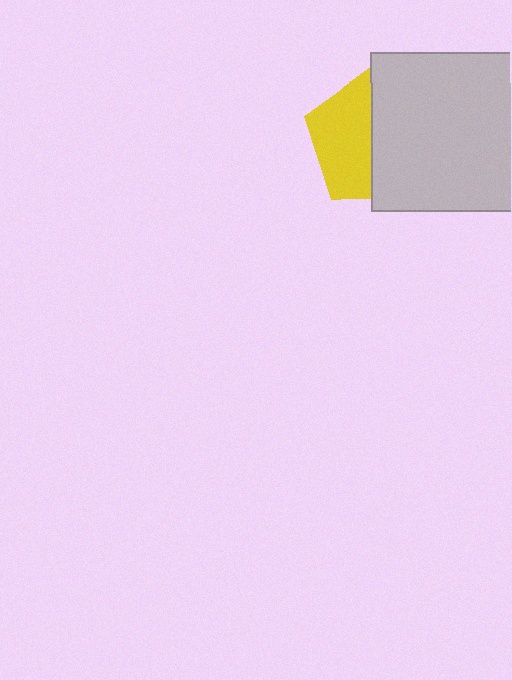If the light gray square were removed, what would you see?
You would see the complete yellow pentagon.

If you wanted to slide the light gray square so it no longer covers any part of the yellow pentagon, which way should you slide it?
Slide it right — that is the most direct way to separate the two shapes.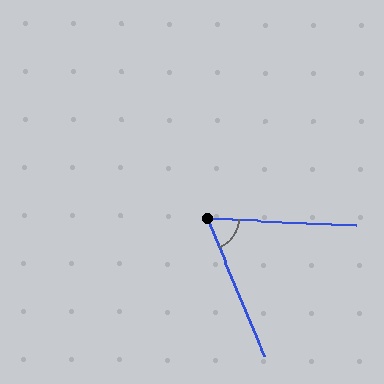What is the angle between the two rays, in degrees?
Approximately 65 degrees.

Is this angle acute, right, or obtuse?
It is acute.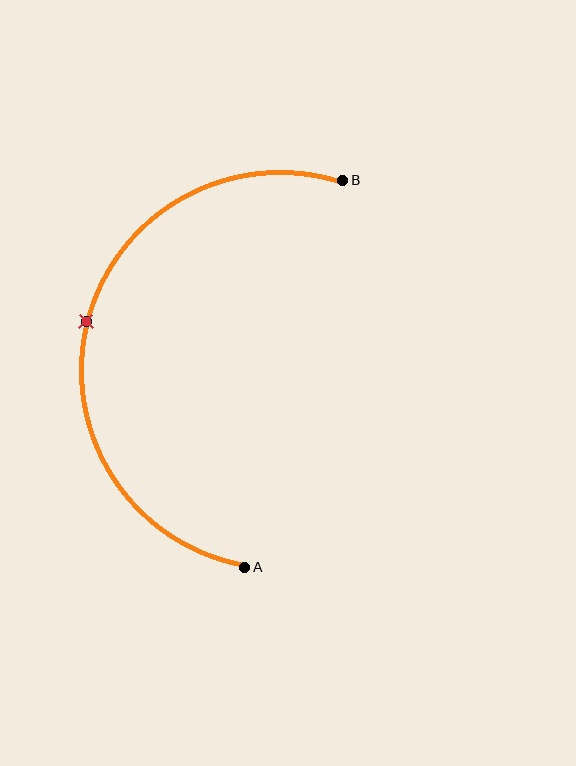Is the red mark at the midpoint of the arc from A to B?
Yes. The red mark lies on the arc at equal arc-length from both A and B — it is the arc midpoint.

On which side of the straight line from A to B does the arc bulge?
The arc bulges to the left of the straight line connecting A and B.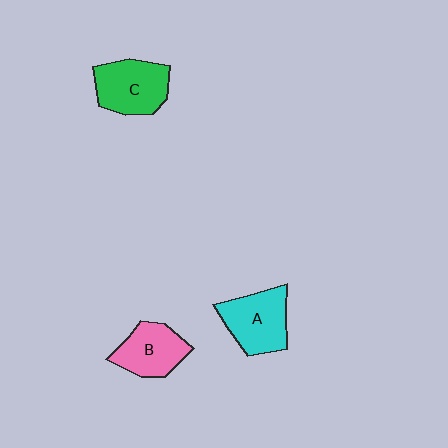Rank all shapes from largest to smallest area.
From largest to smallest: C (green), A (cyan), B (pink).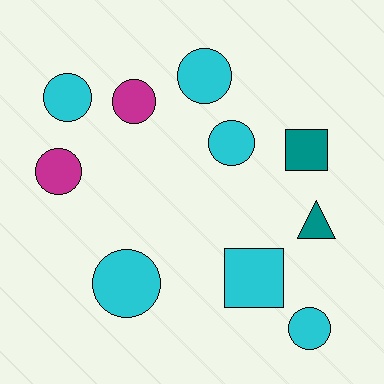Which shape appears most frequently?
Circle, with 7 objects.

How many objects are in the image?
There are 10 objects.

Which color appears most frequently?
Cyan, with 6 objects.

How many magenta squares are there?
There are no magenta squares.